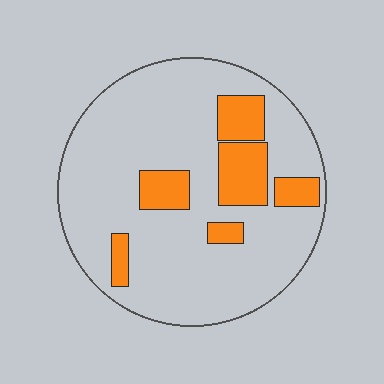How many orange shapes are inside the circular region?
6.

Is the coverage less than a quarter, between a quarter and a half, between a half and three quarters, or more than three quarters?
Less than a quarter.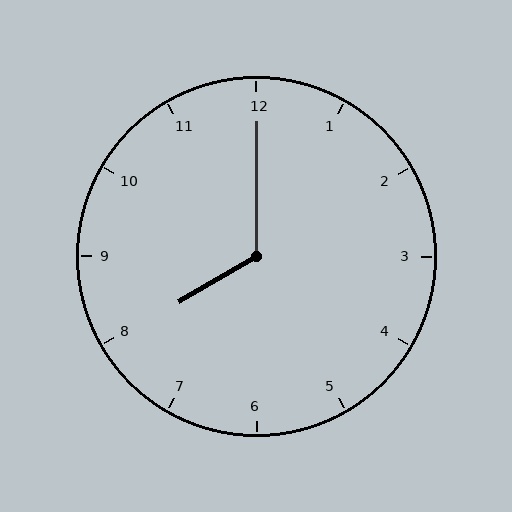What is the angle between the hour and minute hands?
Approximately 120 degrees.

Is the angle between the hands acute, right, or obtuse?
It is obtuse.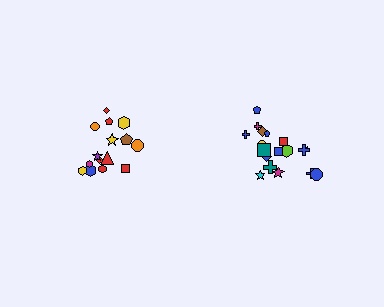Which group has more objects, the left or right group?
The right group.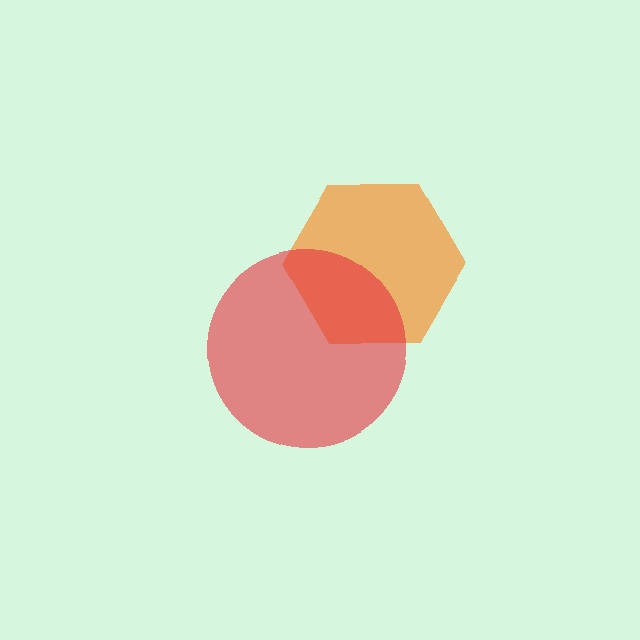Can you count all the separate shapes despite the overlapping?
Yes, there are 2 separate shapes.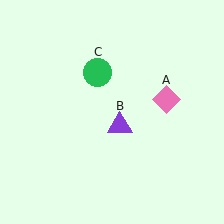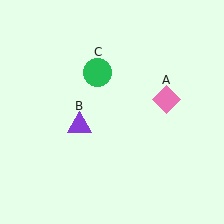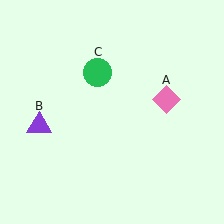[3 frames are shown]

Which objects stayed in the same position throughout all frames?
Pink diamond (object A) and green circle (object C) remained stationary.